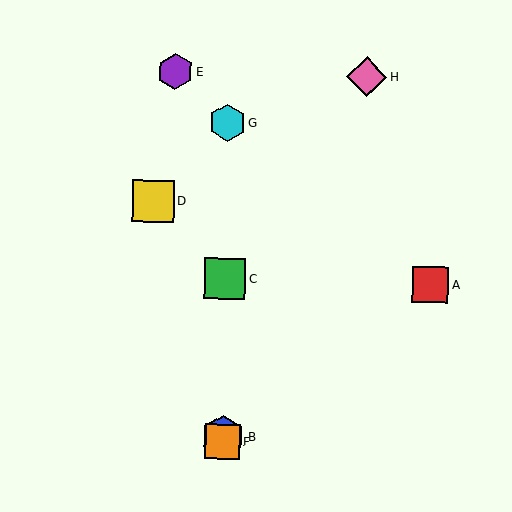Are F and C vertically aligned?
Yes, both are at x≈223.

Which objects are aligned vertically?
Objects B, C, F, G are aligned vertically.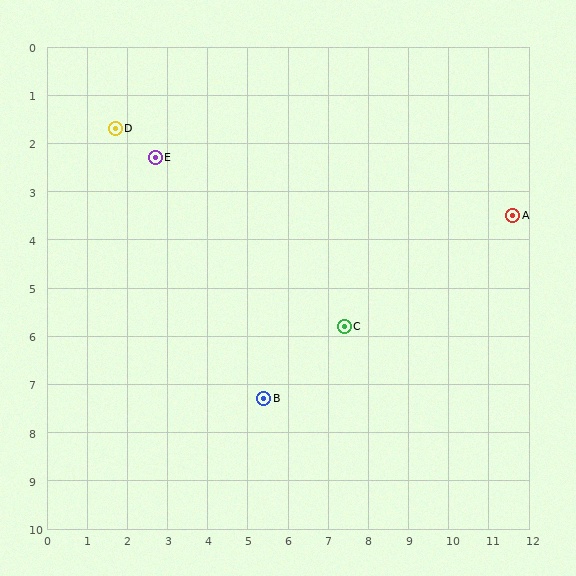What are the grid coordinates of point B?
Point B is at approximately (5.4, 7.3).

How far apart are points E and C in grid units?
Points E and C are about 5.9 grid units apart.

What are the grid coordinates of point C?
Point C is at approximately (7.4, 5.8).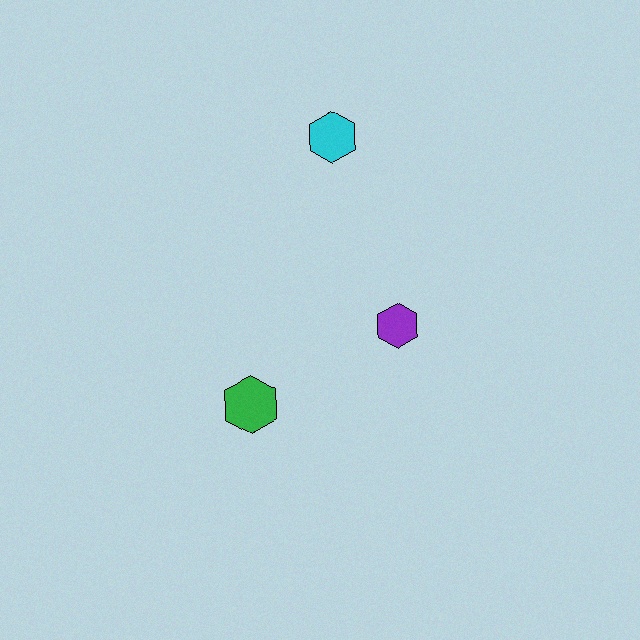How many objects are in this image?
There are 3 objects.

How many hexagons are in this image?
There are 3 hexagons.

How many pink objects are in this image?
There are no pink objects.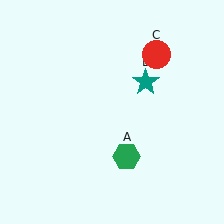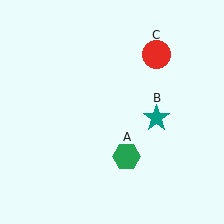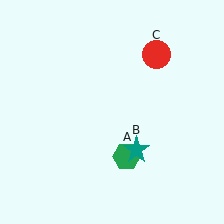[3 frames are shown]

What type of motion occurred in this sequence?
The teal star (object B) rotated clockwise around the center of the scene.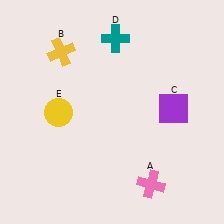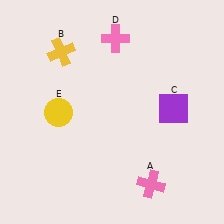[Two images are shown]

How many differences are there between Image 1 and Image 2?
There is 1 difference between the two images.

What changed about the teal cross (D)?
In Image 1, D is teal. In Image 2, it changed to pink.